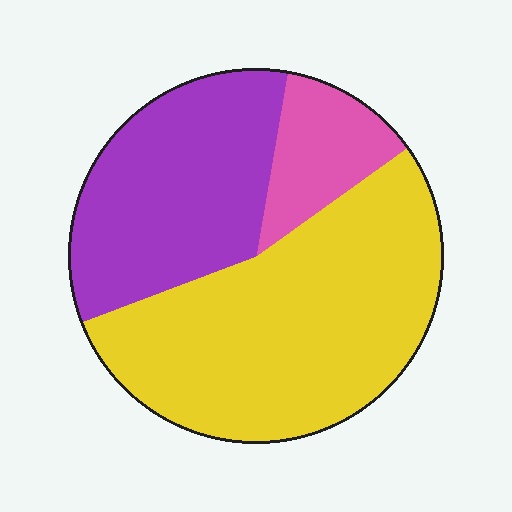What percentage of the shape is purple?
Purple covers roughly 35% of the shape.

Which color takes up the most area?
Yellow, at roughly 55%.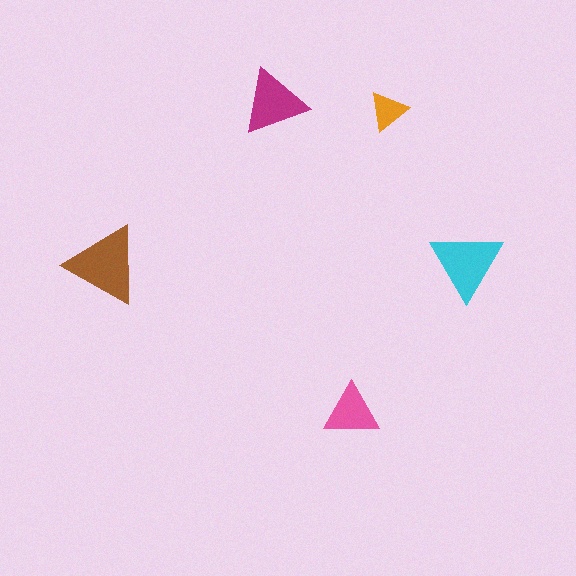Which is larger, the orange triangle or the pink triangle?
The pink one.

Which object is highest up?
The magenta triangle is topmost.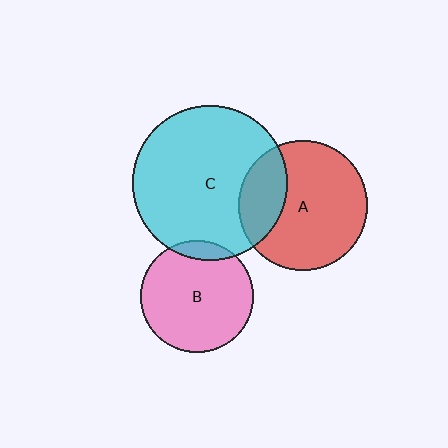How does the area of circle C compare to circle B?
Approximately 1.9 times.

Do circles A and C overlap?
Yes.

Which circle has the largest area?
Circle C (cyan).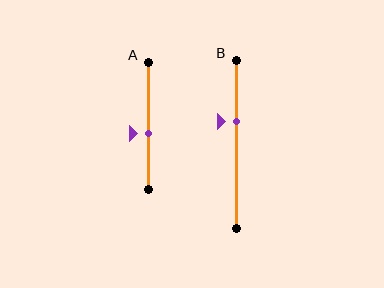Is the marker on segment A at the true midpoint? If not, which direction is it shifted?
No, the marker on segment A is shifted downward by about 6% of the segment length.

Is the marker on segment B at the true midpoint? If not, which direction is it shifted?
No, the marker on segment B is shifted upward by about 14% of the segment length.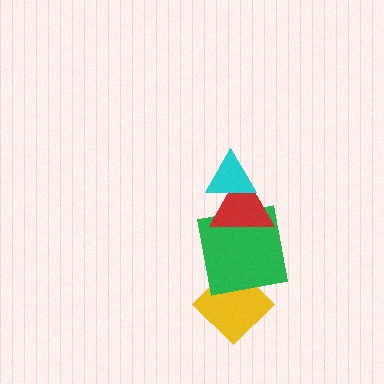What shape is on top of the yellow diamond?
The green square is on top of the yellow diamond.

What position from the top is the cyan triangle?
The cyan triangle is 1st from the top.